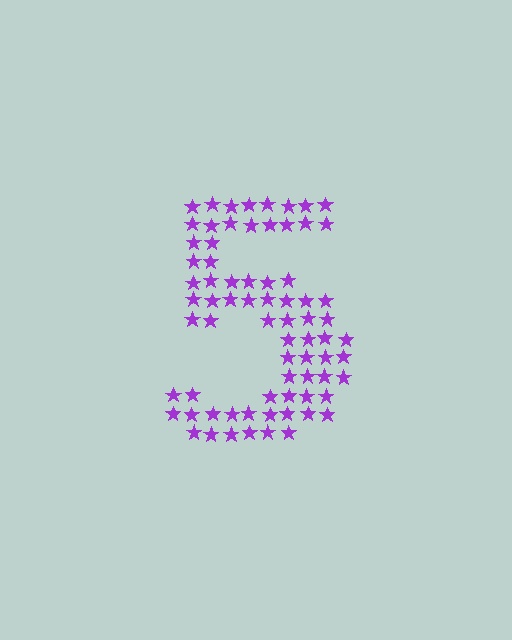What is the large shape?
The large shape is the digit 5.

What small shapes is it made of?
It is made of small stars.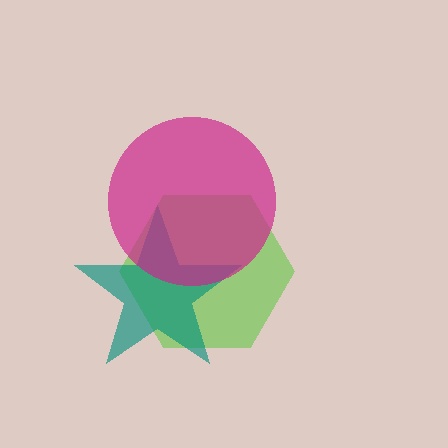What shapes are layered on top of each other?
The layered shapes are: a lime hexagon, a teal star, a magenta circle.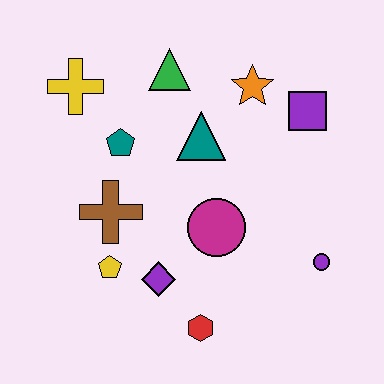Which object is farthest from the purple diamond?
The purple square is farthest from the purple diamond.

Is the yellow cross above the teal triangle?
Yes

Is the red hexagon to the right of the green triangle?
Yes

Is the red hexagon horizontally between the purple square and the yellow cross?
Yes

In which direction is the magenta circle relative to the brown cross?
The magenta circle is to the right of the brown cross.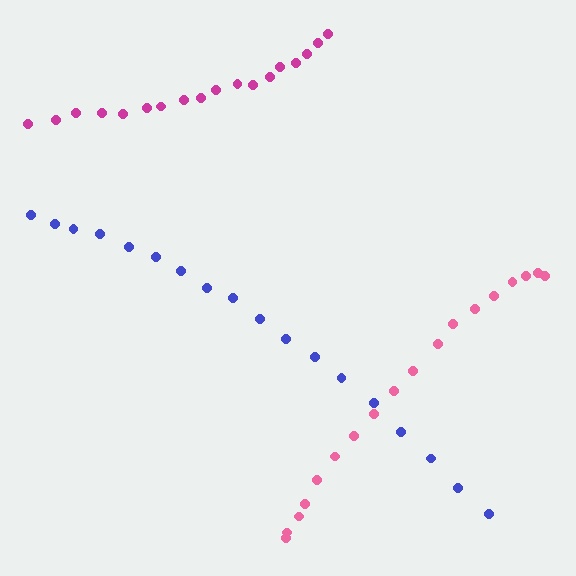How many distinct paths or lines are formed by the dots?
There are 3 distinct paths.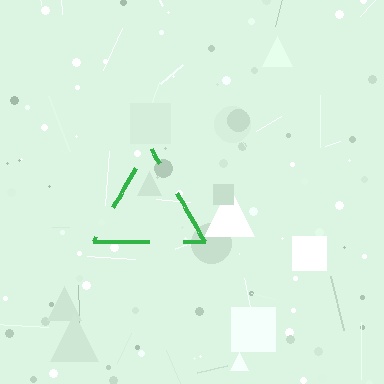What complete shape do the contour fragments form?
The contour fragments form a triangle.